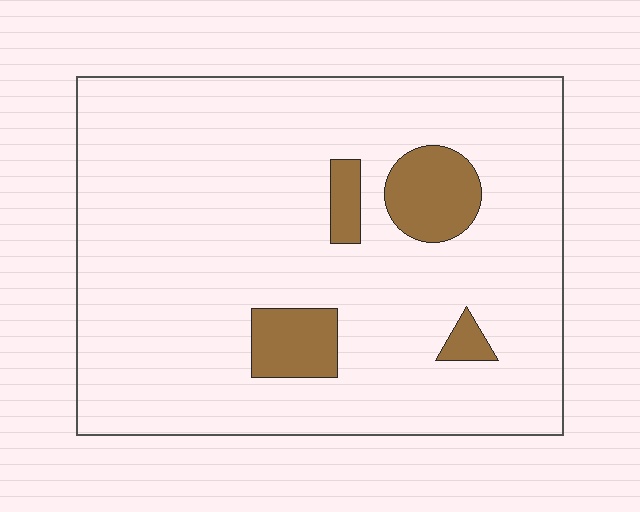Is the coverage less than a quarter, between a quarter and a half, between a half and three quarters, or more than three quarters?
Less than a quarter.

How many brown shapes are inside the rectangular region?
4.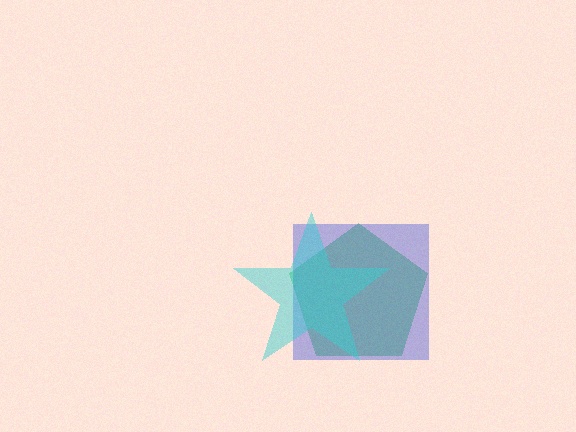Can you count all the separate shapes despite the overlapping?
Yes, there are 3 separate shapes.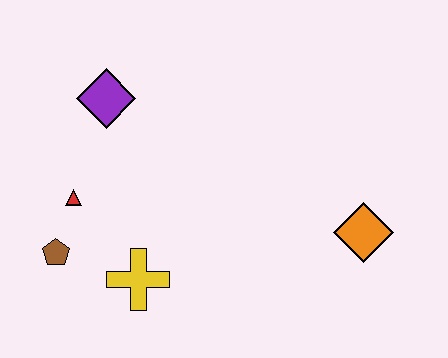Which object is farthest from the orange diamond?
The brown pentagon is farthest from the orange diamond.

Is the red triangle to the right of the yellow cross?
No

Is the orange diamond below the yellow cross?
No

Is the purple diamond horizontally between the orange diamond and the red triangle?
Yes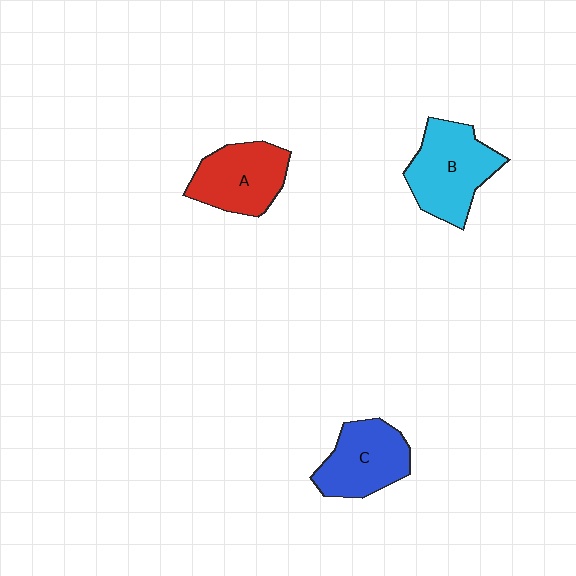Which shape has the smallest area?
Shape C (blue).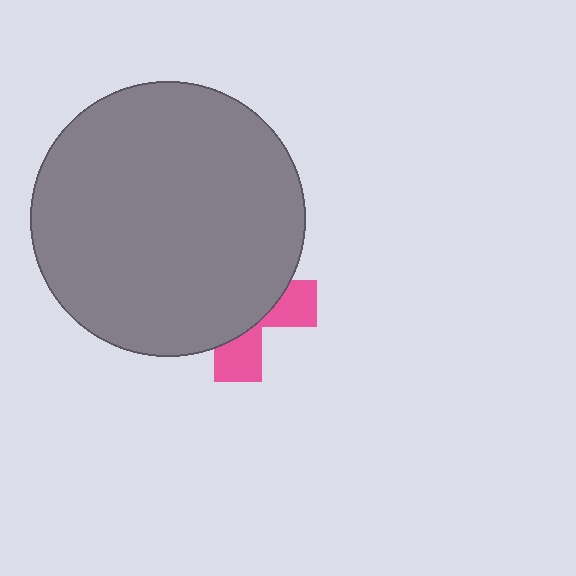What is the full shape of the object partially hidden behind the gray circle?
The partially hidden object is a pink cross.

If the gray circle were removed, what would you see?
You would see the complete pink cross.